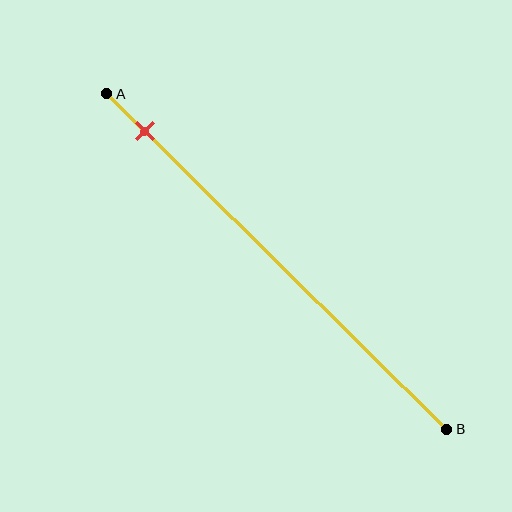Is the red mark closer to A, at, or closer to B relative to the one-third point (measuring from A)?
The red mark is closer to point A than the one-third point of segment AB.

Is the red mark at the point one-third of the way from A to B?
No, the mark is at about 10% from A, not at the 33% one-third point.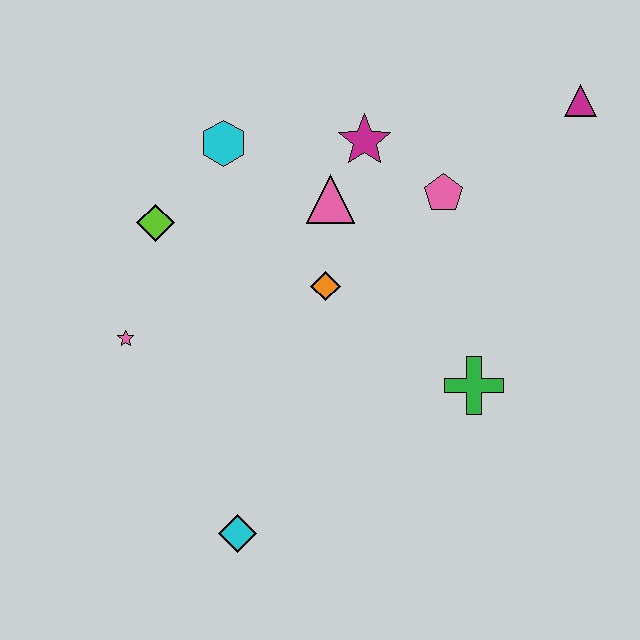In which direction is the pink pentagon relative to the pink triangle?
The pink pentagon is to the right of the pink triangle.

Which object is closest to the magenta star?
The pink triangle is closest to the magenta star.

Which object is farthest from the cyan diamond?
The magenta triangle is farthest from the cyan diamond.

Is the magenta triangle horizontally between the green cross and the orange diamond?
No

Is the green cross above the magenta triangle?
No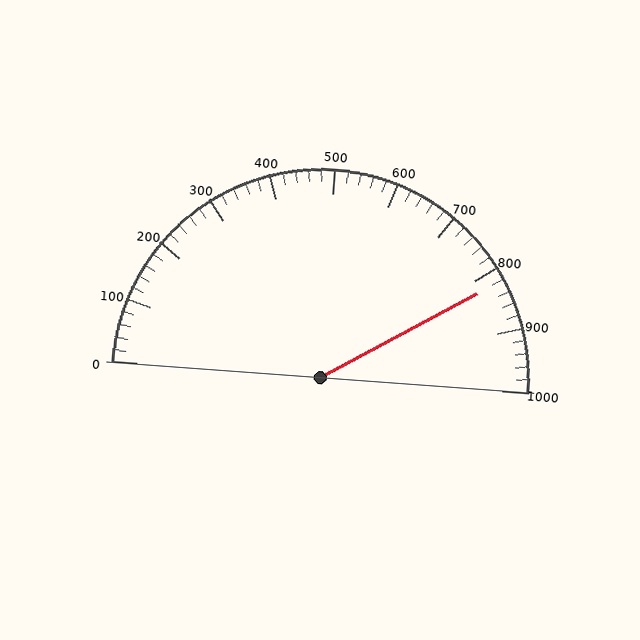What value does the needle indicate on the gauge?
The needle indicates approximately 820.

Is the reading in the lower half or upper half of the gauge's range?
The reading is in the upper half of the range (0 to 1000).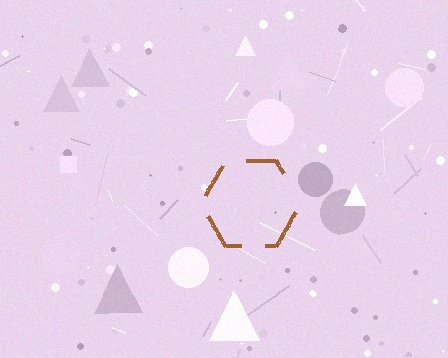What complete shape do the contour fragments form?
The contour fragments form a hexagon.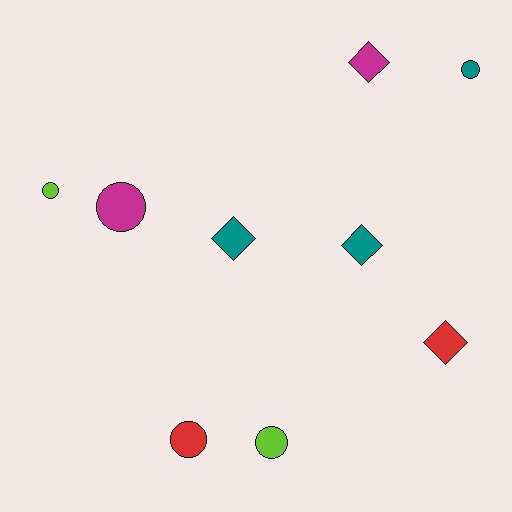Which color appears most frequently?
Teal, with 3 objects.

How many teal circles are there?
There is 1 teal circle.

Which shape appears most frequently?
Circle, with 5 objects.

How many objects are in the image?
There are 9 objects.